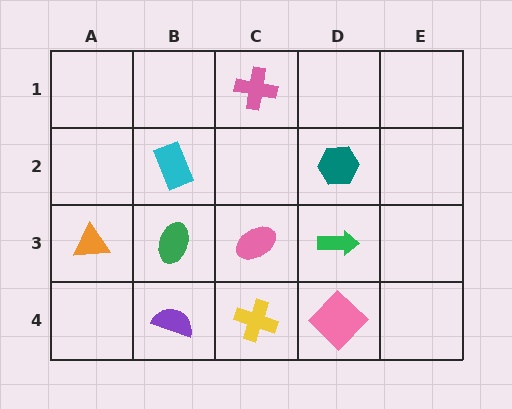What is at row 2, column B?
A cyan rectangle.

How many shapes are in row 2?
2 shapes.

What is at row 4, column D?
A pink diamond.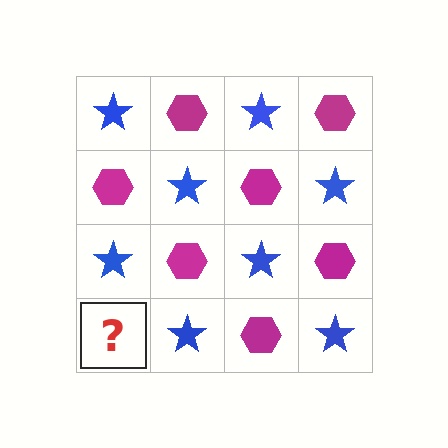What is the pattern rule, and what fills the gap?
The rule is that it alternates blue star and magenta hexagon in a checkerboard pattern. The gap should be filled with a magenta hexagon.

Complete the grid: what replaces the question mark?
The question mark should be replaced with a magenta hexagon.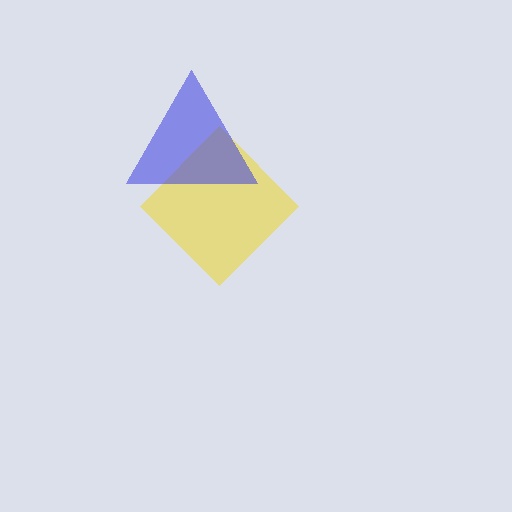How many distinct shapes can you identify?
There are 2 distinct shapes: a yellow diamond, a blue triangle.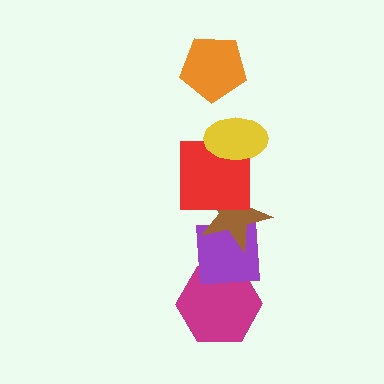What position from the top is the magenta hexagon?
The magenta hexagon is 6th from the top.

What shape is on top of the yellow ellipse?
The orange pentagon is on top of the yellow ellipse.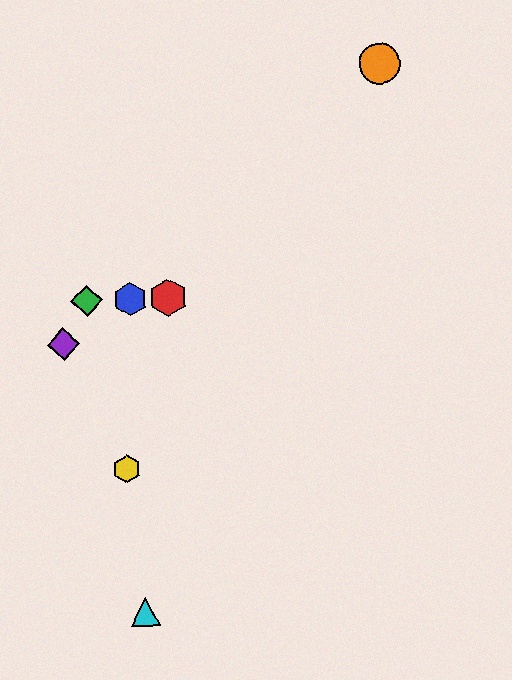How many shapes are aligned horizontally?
3 shapes (the red hexagon, the blue hexagon, the green diamond) are aligned horizontally.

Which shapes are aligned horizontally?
The red hexagon, the blue hexagon, the green diamond are aligned horizontally.